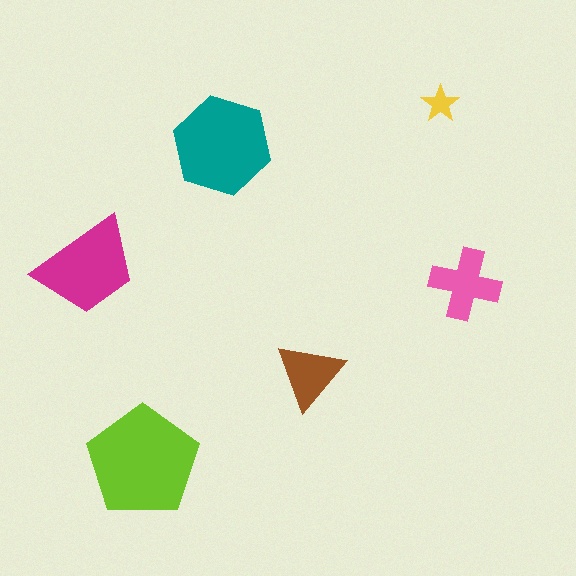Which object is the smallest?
The yellow star.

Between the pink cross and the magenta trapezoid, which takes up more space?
The magenta trapezoid.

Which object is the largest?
The lime pentagon.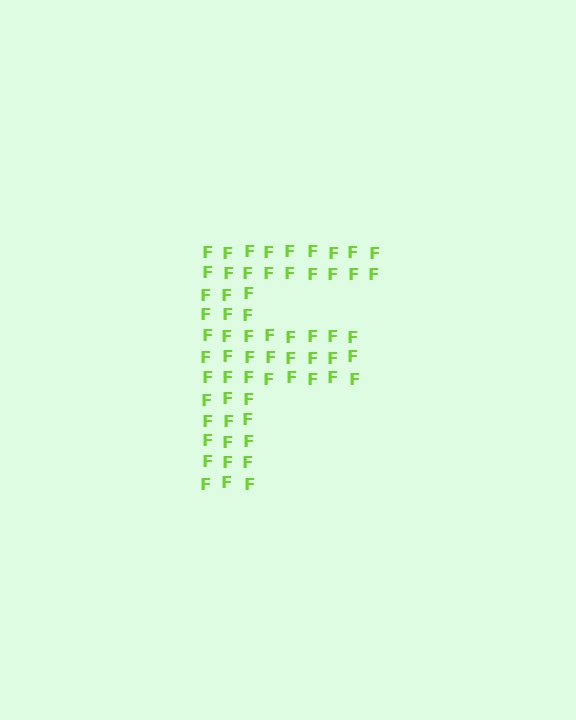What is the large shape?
The large shape is the letter F.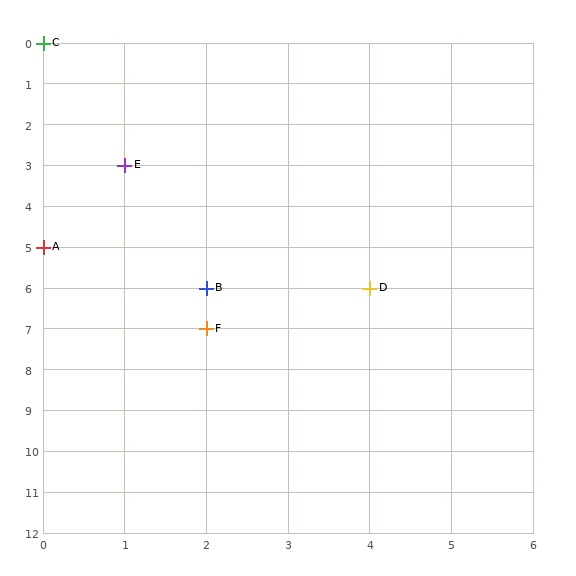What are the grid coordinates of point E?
Point E is at grid coordinates (1, 3).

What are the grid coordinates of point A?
Point A is at grid coordinates (0, 5).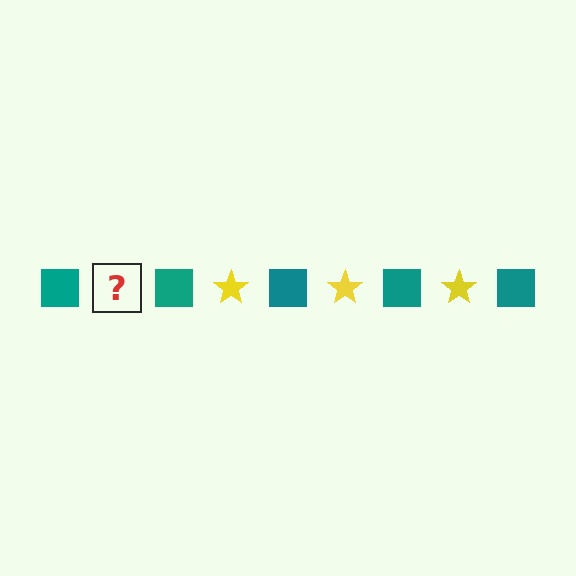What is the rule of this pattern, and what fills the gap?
The rule is that the pattern alternates between teal square and yellow star. The gap should be filled with a yellow star.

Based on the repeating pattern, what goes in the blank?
The blank should be a yellow star.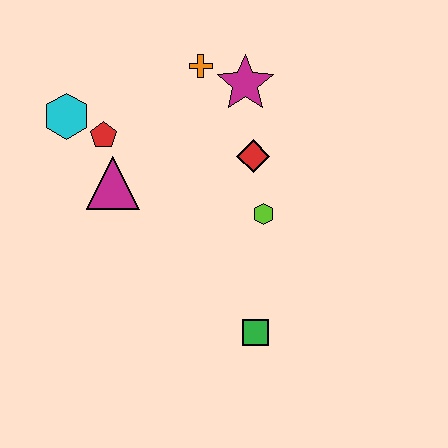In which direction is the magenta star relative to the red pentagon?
The magenta star is to the right of the red pentagon.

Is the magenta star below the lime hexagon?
No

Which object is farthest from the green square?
The cyan hexagon is farthest from the green square.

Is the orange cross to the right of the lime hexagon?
No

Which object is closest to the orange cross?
The magenta star is closest to the orange cross.